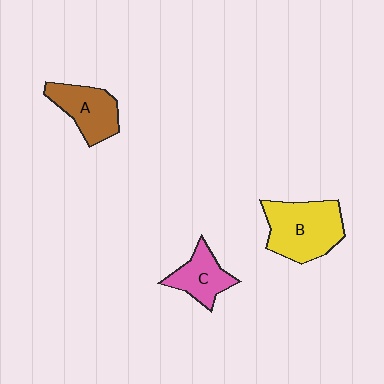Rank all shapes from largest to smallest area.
From largest to smallest: B (yellow), A (brown), C (pink).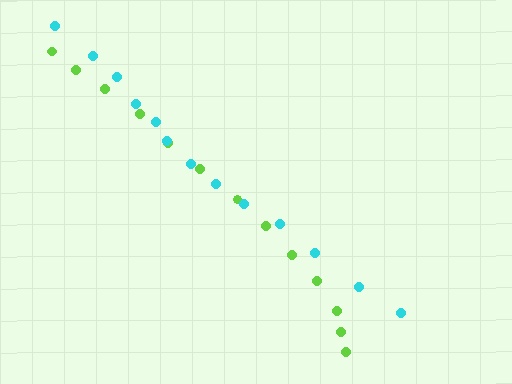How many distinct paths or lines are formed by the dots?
There are 2 distinct paths.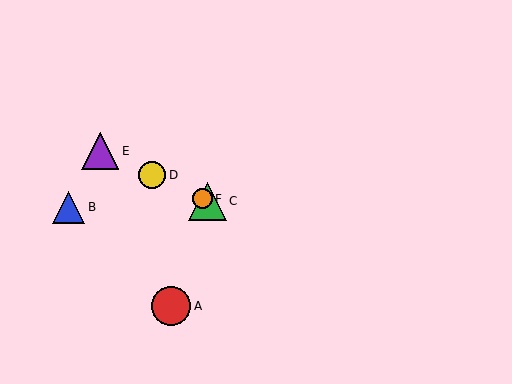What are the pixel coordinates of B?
Object B is at (69, 207).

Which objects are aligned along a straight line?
Objects C, D, E, F are aligned along a straight line.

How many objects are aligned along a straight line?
4 objects (C, D, E, F) are aligned along a straight line.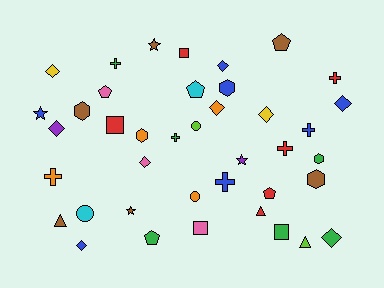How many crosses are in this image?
There are 7 crosses.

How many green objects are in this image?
There are 6 green objects.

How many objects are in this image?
There are 40 objects.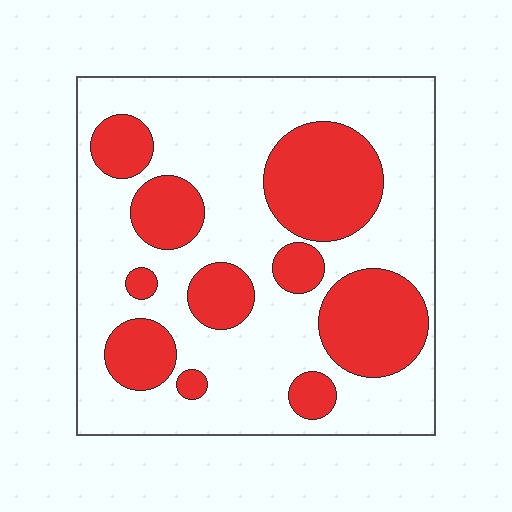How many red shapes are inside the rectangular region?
10.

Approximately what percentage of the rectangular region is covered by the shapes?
Approximately 35%.